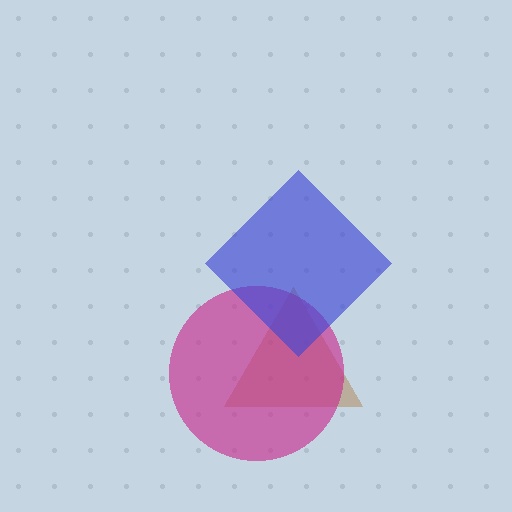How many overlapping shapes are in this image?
There are 3 overlapping shapes in the image.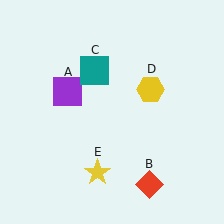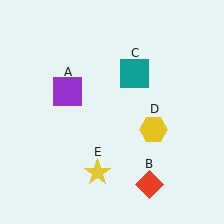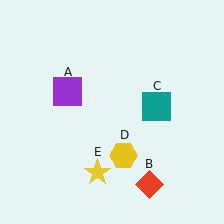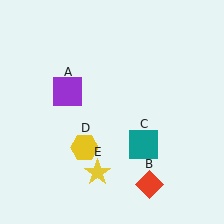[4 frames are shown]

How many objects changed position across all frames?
2 objects changed position: teal square (object C), yellow hexagon (object D).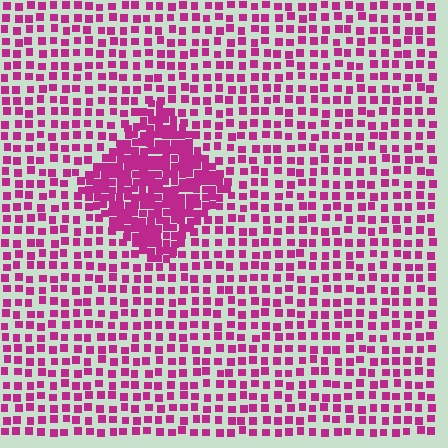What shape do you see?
I see a diamond.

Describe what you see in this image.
The image contains small magenta elements arranged at two different densities. A diamond-shaped region is visible where the elements are more densely packed than the surrounding area.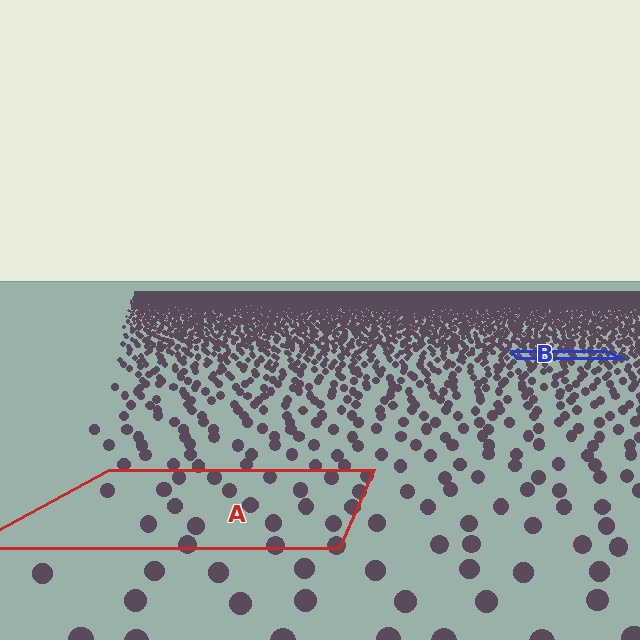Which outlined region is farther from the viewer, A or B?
Region B is farther from the viewer — the texture elements inside it appear smaller and more densely packed.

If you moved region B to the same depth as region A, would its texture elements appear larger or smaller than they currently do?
They would appear larger. At a closer depth, the same texture elements are projected at a bigger on-screen size.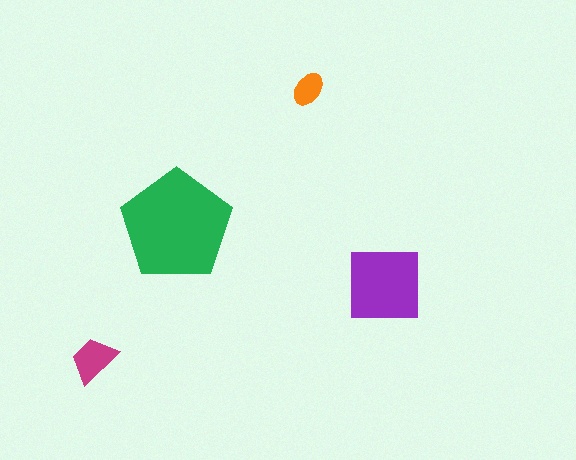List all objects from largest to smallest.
The green pentagon, the purple square, the magenta trapezoid, the orange ellipse.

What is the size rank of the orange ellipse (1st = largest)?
4th.